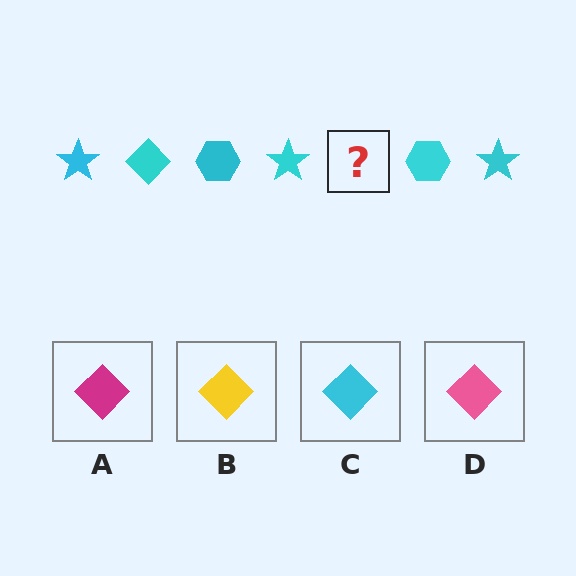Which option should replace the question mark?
Option C.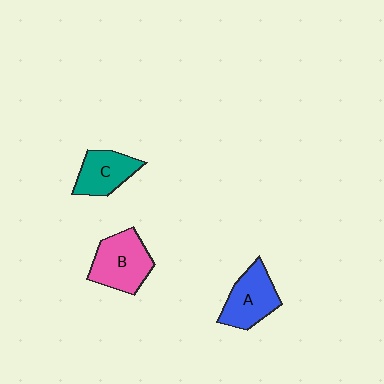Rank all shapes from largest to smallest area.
From largest to smallest: B (pink), A (blue), C (teal).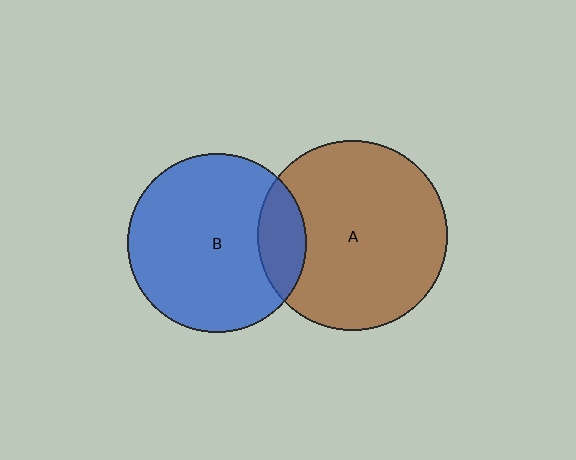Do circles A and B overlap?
Yes.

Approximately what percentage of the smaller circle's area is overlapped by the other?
Approximately 15%.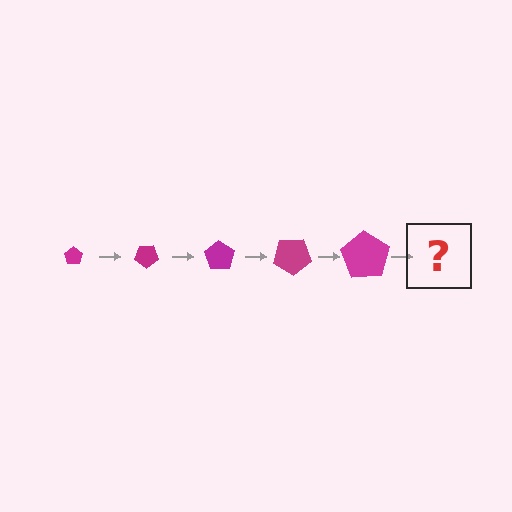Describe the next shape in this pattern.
It should be a pentagon, larger than the previous one and rotated 175 degrees from the start.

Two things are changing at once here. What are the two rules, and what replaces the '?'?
The two rules are that the pentagon grows larger each step and it rotates 35 degrees each step. The '?' should be a pentagon, larger than the previous one and rotated 175 degrees from the start.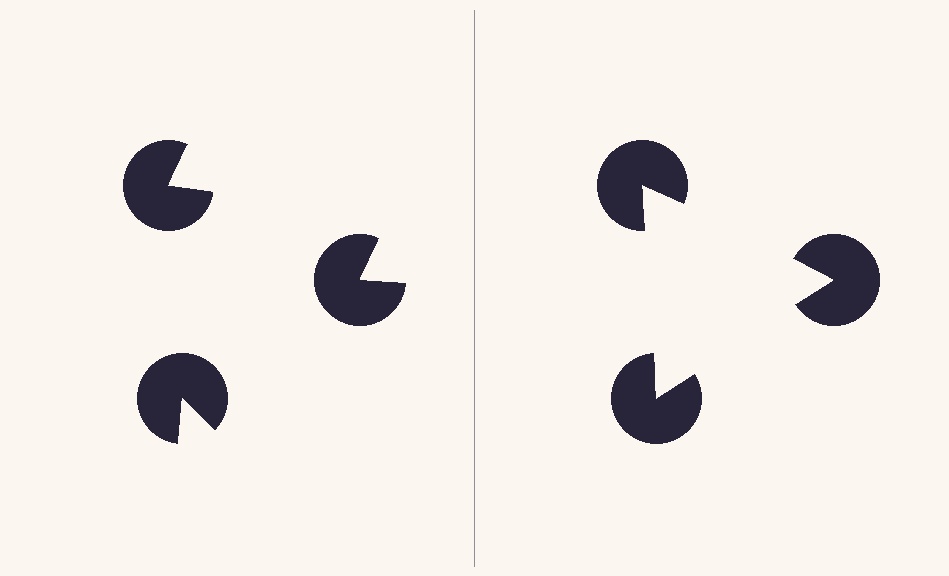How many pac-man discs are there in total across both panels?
6 — 3 on each side.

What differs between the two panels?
The pac-man discs are positioned identically on both sides; only the wedge orientations differ. On the right they align to a triangle; on the left they are misaligned.